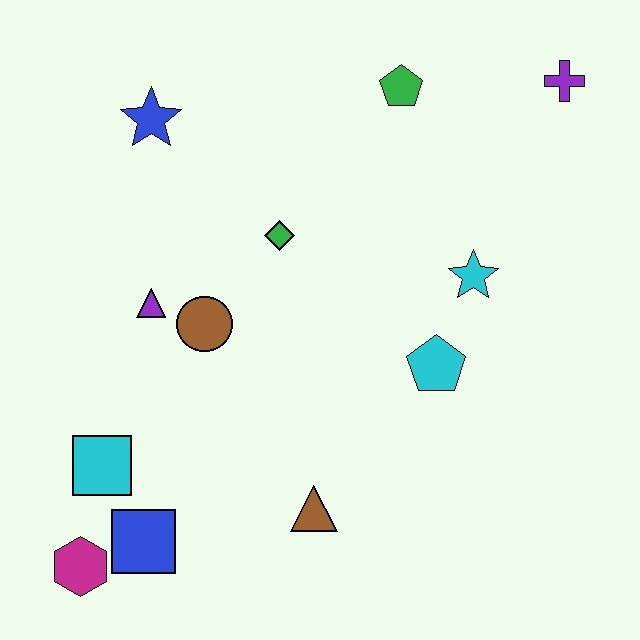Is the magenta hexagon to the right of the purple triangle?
No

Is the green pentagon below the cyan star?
No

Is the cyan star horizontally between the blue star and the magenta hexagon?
No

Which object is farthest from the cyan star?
The magenta hexagon is farthest from the cyan star.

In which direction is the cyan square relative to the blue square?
The cyan square is above the blue square.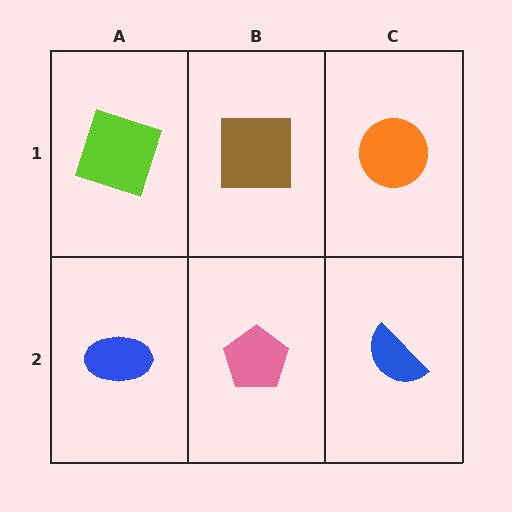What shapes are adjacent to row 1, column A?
A blue ellipse (row 2, column A), a brown square (row 1, column B).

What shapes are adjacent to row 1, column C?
A blue semicircle (row 2, column C), a brown square (row 1, column B).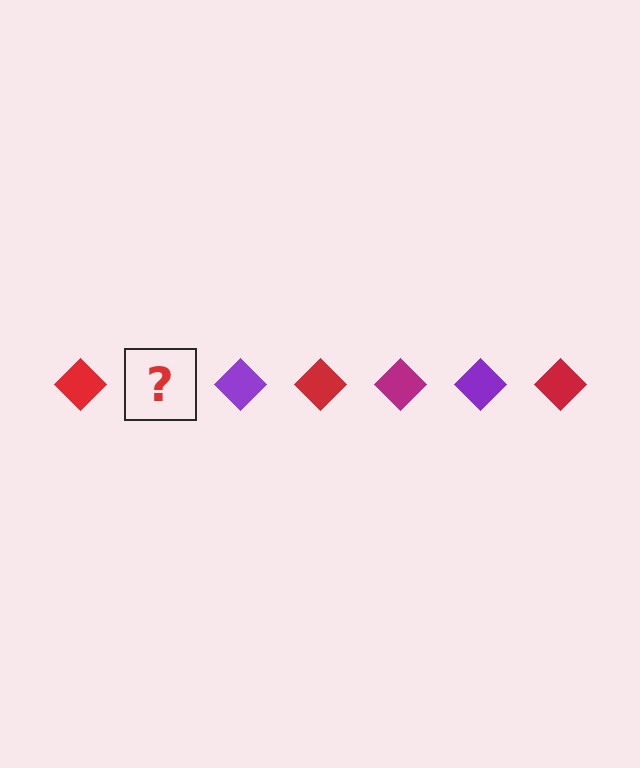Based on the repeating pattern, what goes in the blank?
The blank should be a magenta diamond.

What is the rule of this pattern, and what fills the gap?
The rule is that the pattern cycles through red, magenta, purple diamonds. The gap should be filled with a magenta diamond.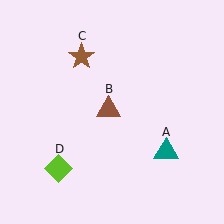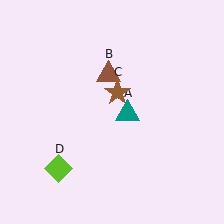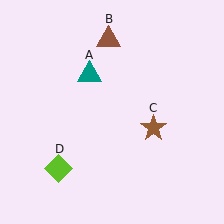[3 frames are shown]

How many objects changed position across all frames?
3 objects changed position: teal triangle (object A), brown triangle (object B), brown star (object C).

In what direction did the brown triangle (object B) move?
The brown triangle (object B) moved up.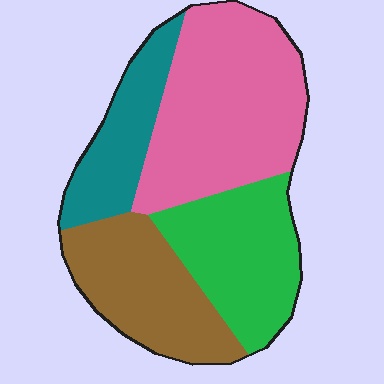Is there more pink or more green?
Pink.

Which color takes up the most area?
Pink, at roughly 35%.